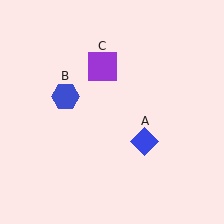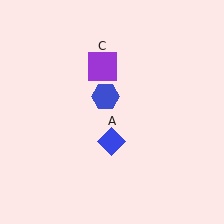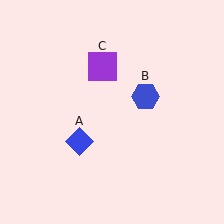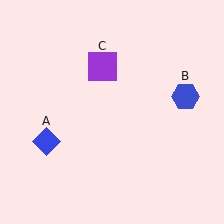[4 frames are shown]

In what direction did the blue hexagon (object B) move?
The blue hexagon (object B) moved right.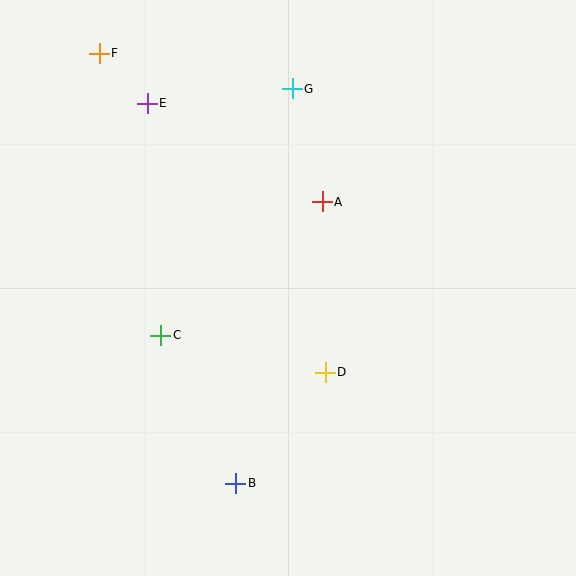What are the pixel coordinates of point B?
Point B is at (236, 483).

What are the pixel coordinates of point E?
Point E is at (147, 103).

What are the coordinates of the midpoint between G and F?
The midpoint between G and F is at (196, 71).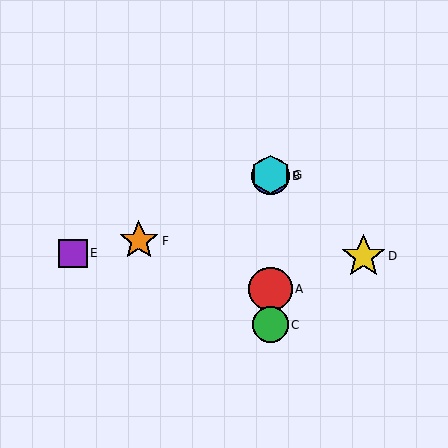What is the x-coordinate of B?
Object B is at x≈270.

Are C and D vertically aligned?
No, C is at x≈270 and D is at x≈363.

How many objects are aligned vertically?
4 objects (A, B, C, G) are aligned vertically.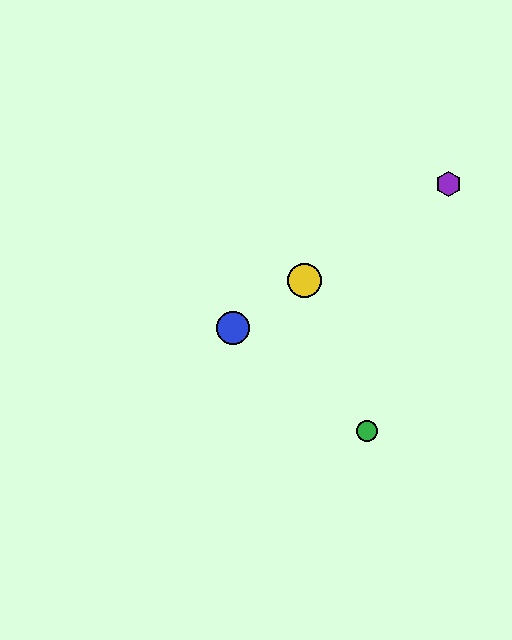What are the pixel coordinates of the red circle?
The red circle is at (305, 280).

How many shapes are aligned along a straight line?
4 shapes (the red circle, the blue circle, the yellow circle, the purple hexagon) are aligned along a straight line.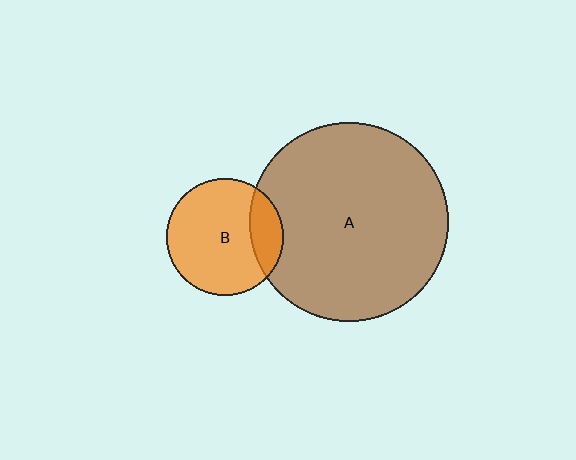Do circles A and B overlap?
Yes.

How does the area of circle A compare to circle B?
Approximately 2.9 times.